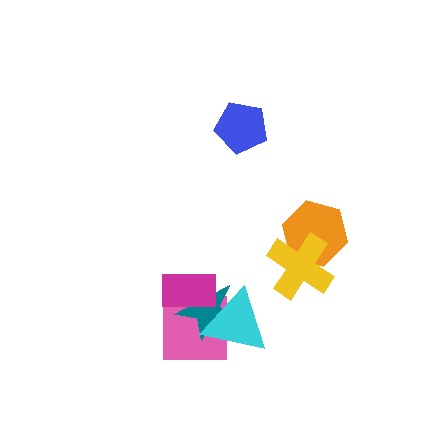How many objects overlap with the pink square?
3 objects overlap with the pink square.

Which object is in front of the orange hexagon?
The yellow cross is in front of the orange hexagon.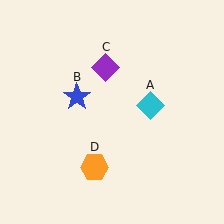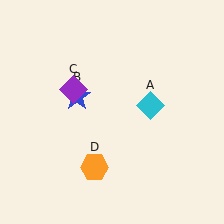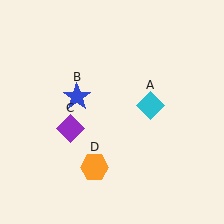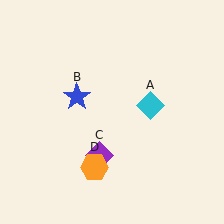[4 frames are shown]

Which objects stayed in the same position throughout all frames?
Cyan diamond (object A) and blue star (object B) and orange hexagon (object D) remained stationary.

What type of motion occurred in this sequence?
The purple diamond (object C) rotated counterclockwise around the center of the scene.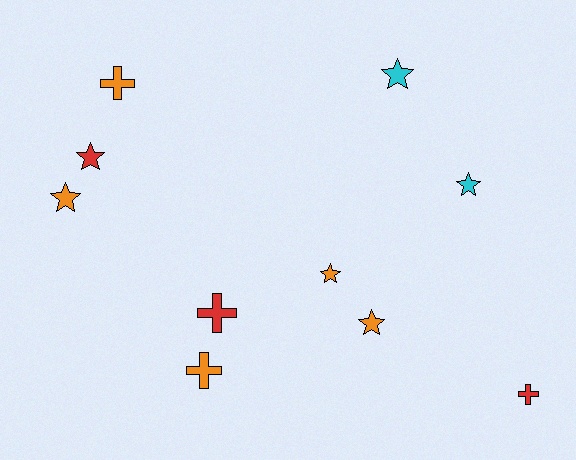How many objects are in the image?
There are 10 objects.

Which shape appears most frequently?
Star, with 6 objects.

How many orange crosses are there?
There are 2 orange crosses.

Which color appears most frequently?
Orange, with 5 objects.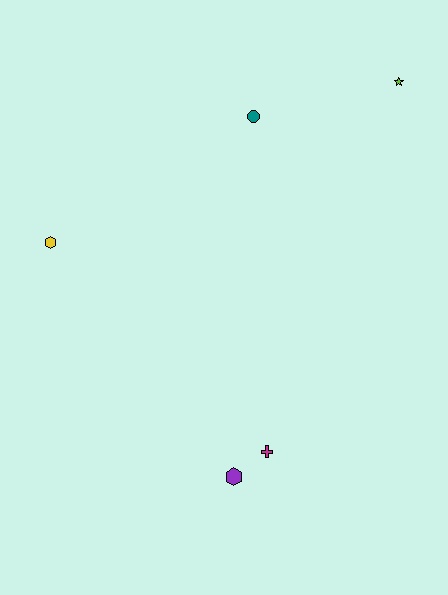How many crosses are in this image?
There is 1 cross.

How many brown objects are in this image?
There are no brown objects.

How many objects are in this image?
There are 5 objects.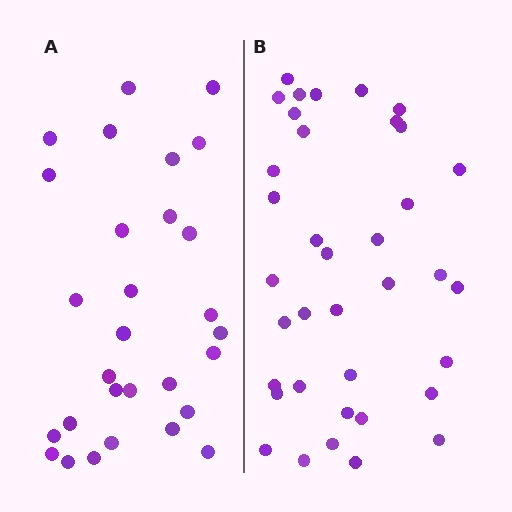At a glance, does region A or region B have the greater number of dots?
Region B (the right region) has more dots.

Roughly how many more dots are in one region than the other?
Region B has roughly 8 or so more dots than region A.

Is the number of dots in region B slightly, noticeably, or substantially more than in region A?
Region B has noticeably more, but not dramatically so. The ratio is roughly 1.3 to 1.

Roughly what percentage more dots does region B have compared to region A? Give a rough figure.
About 30% more.